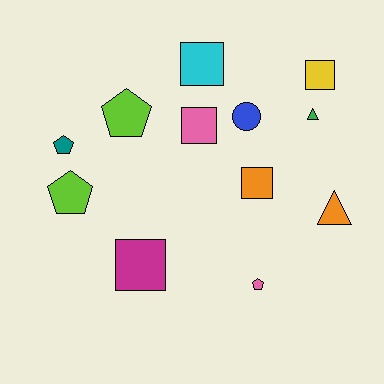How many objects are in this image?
There are 12 objects.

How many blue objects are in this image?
There is 1 blue object.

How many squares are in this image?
There are 5 squares.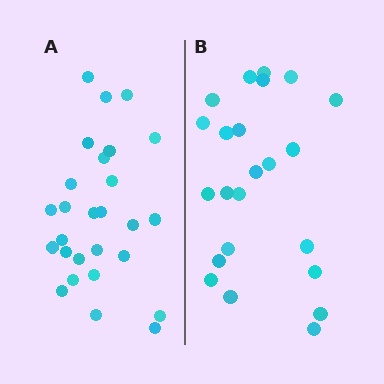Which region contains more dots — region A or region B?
Region A (the left region) has more dots.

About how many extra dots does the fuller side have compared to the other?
Region A has about 4 more dots than region B.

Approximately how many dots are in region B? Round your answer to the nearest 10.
About 20 dots. (The exact count is 23, which rounds to 20.)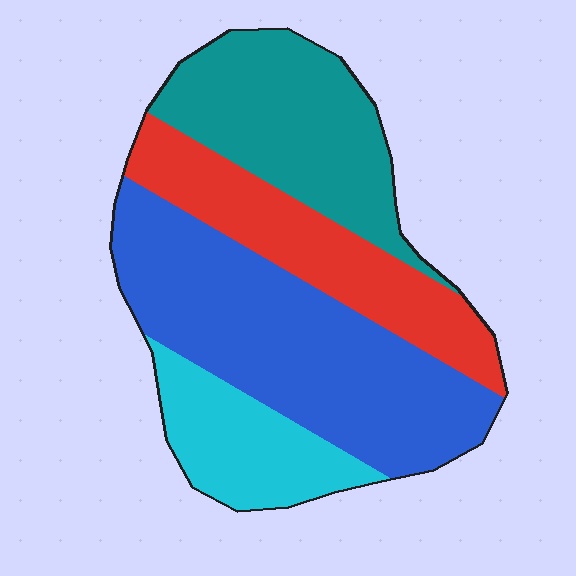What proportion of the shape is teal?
Teal covers roughly 25% of the shape.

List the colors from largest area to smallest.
From largest to smallest: blue, teal, red, cyan.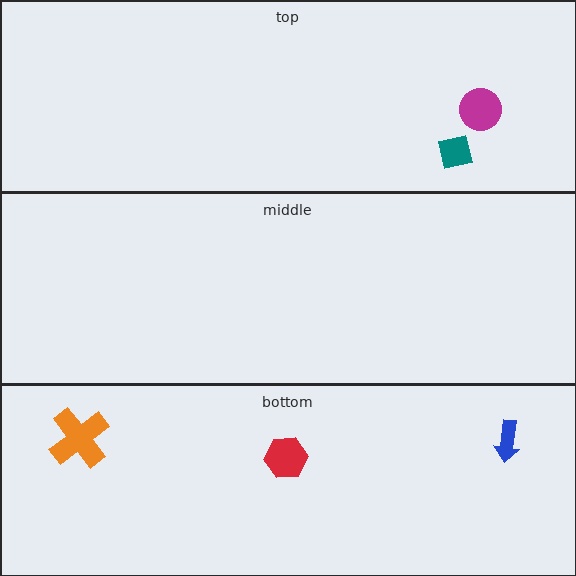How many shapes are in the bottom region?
3.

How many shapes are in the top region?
2.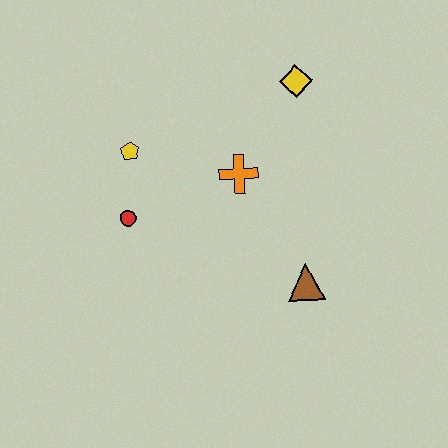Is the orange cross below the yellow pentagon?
Yes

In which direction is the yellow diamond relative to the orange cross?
The yellow diamond is above the orange cross.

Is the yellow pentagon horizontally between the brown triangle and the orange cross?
No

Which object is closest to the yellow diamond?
The orange cross is closest to the yellow diamond.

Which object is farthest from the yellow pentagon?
The brown triangle is farthest from the yellow pentagon.